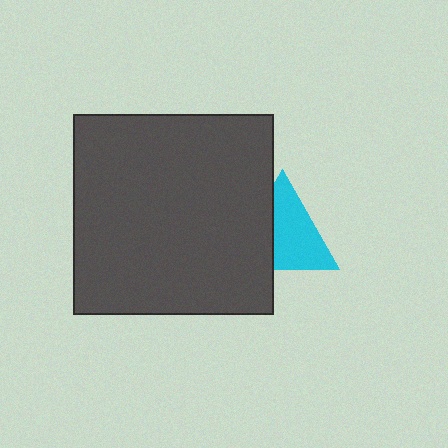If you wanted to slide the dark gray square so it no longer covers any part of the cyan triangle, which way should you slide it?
Slide it left — that is the most direct way to separate the two shapes.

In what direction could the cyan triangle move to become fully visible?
The cyan triangle could move right. That would shift it out from behind the dark gray square entirely.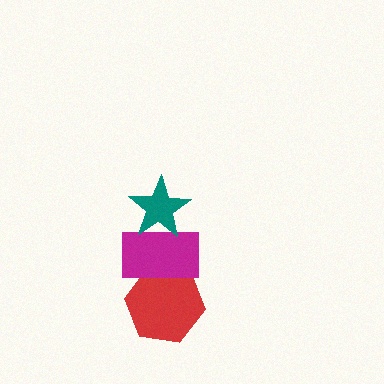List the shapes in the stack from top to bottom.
From top to bottom: the teal star, the magenta rectangle, the red hexagon.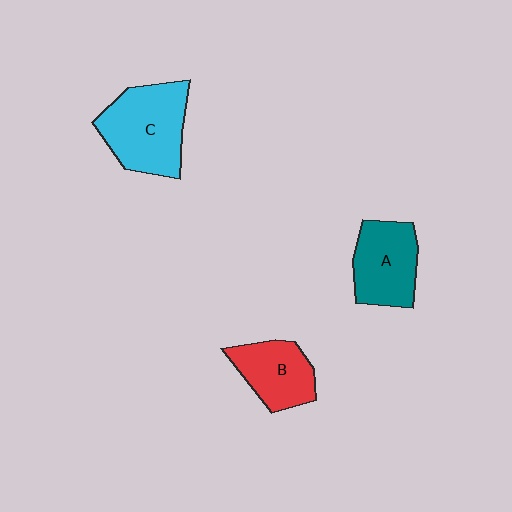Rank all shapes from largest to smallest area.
From largest to smallest: C (cyan), A (teal), B (red).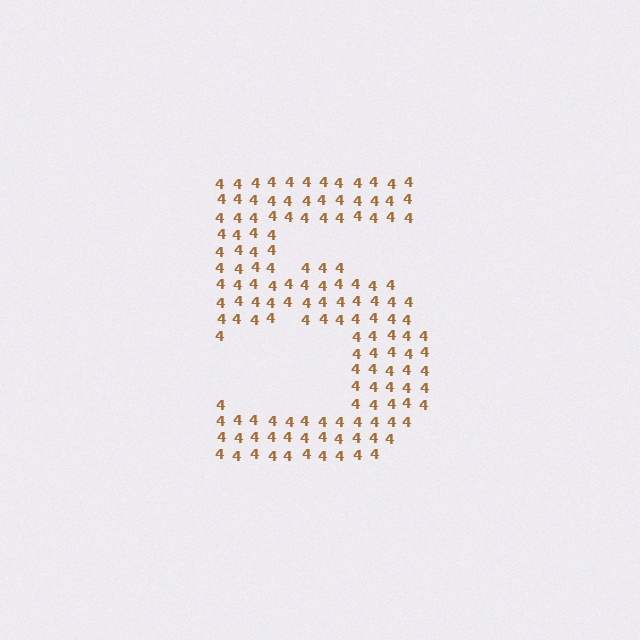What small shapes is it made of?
It is made of small digit 4's.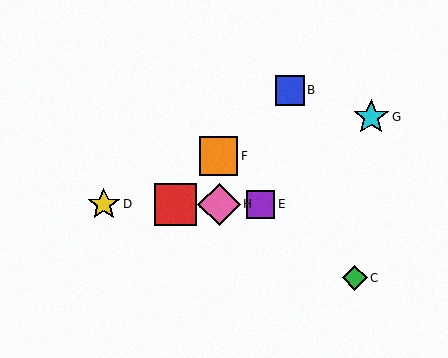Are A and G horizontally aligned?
No, A is at y≈204 and G is at y≈117.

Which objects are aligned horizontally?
Objects A, D, E, H are aligned horizontally.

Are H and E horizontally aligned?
Yes, both are at y≈204.